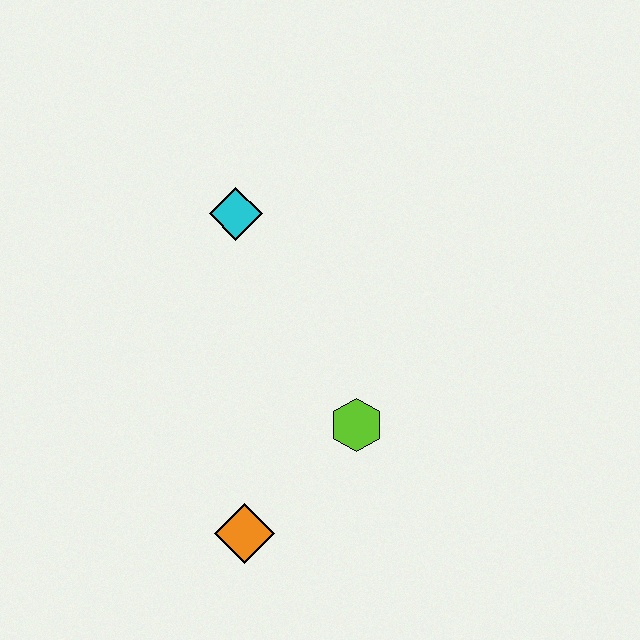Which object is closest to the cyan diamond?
The lime hexagon is closest to the cyan diamond.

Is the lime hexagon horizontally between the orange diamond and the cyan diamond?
No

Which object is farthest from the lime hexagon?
The cyan diamond is farthest from the lime hexagon.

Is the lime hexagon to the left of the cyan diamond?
No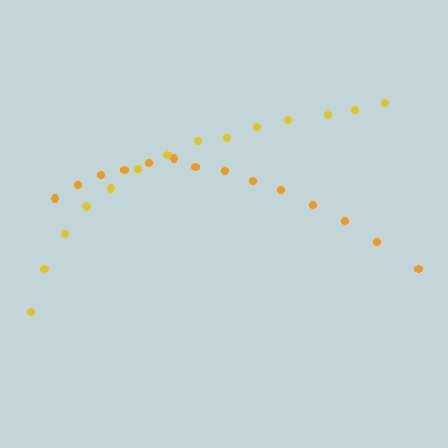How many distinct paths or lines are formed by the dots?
There are 2 distinct paths.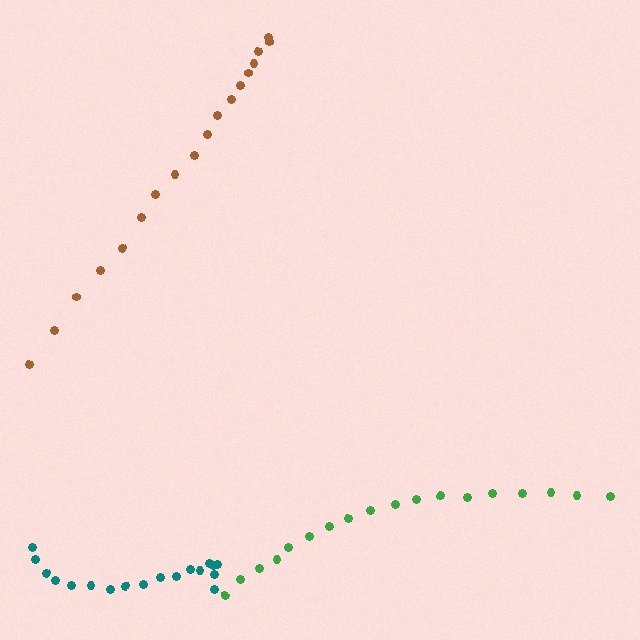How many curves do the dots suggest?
There are 3 distinct paths.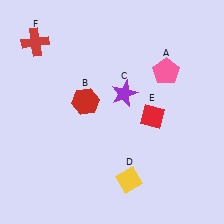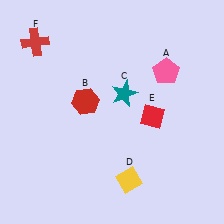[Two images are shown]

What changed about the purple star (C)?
In Image 1, C is purple. In Image 2, it changed to teal.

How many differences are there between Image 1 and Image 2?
There is 1 difference between the two images.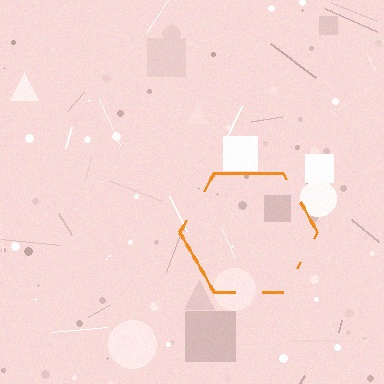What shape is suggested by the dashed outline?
The dashed outline suggests a hexagon.